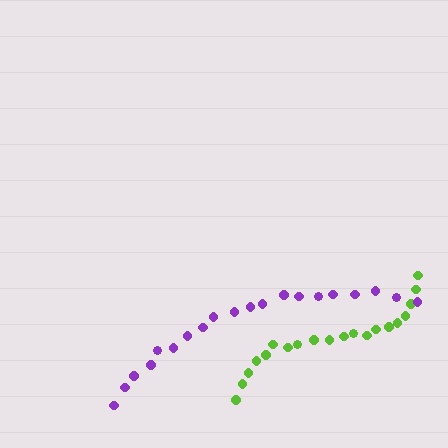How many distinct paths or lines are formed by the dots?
There are 2 distinct paths.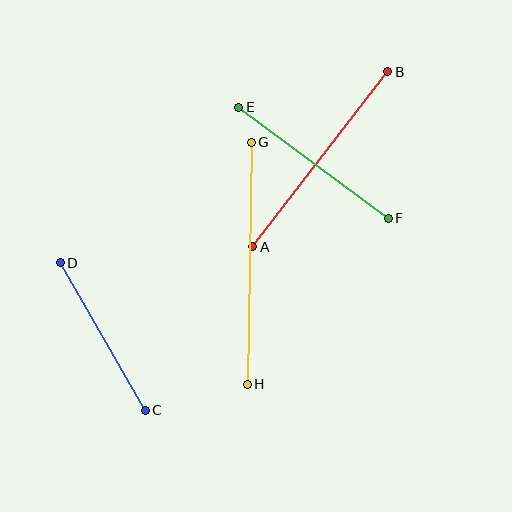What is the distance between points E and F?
The distance is approximately 186 pixels.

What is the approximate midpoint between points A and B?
The midpoint is at approximately (320, 159) pixels.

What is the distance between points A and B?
The distance is approximately 221 pixels.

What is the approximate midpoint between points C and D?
The midpoint is at approximately (103, 336) pixels.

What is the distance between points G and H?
The distance is approximately 242 pixels.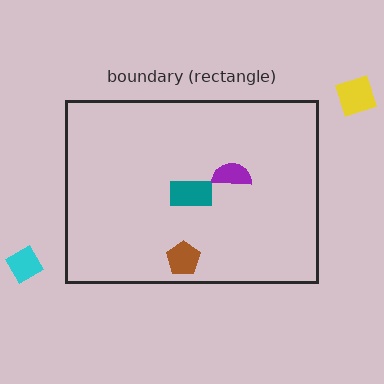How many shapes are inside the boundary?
3 inside, 2 outside.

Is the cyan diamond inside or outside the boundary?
Outside.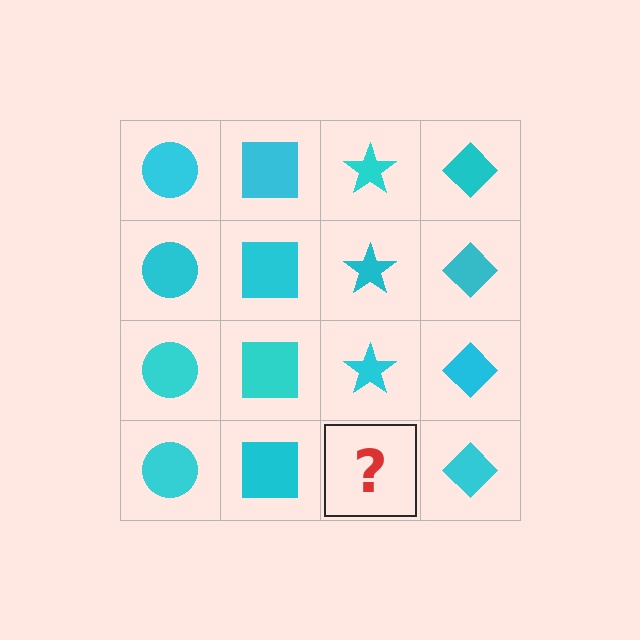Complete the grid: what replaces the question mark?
The question mark should be replaced with a cyan star.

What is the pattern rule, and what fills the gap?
The rule is that each column has a consistent shape. The gap should be filled with a cyan star.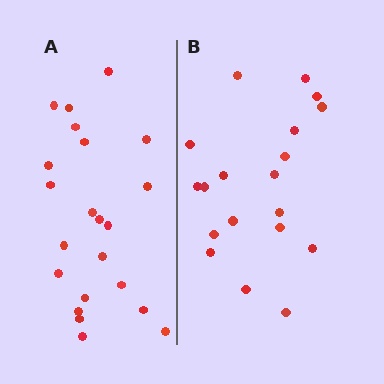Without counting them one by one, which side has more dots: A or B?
Region A (the left region) has more dots.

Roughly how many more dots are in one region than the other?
Region A has just a few more — roughly 2 or 3 more dots than region B.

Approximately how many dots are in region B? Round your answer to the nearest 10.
About 20 dots. (The exact count is 19, which rounds to 20.)